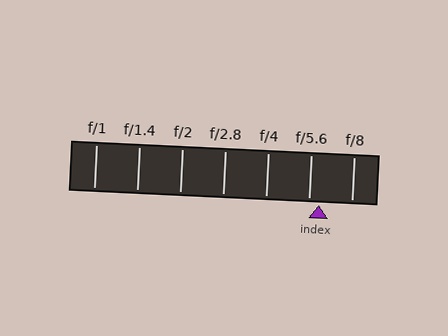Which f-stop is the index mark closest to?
The index mark is closest to f/5.6.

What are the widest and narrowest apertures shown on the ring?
The widest aperture shown is f/1 and the narrowest is f/8.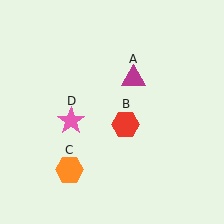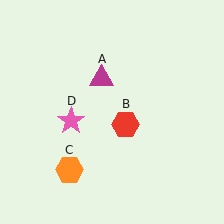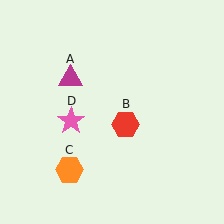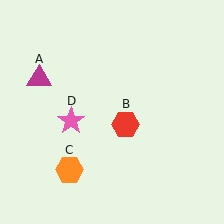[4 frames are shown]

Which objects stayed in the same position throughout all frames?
Red hexagon (object B) and orange hexagon (object C) and pink star (object D) remained stationary.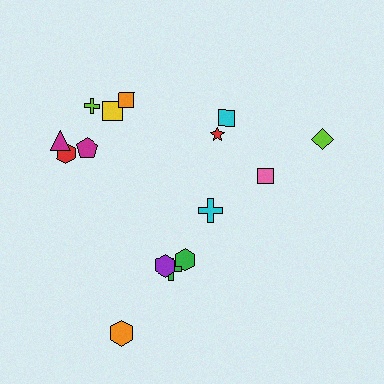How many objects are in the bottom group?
There are 5 objects.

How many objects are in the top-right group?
There are 4 objects.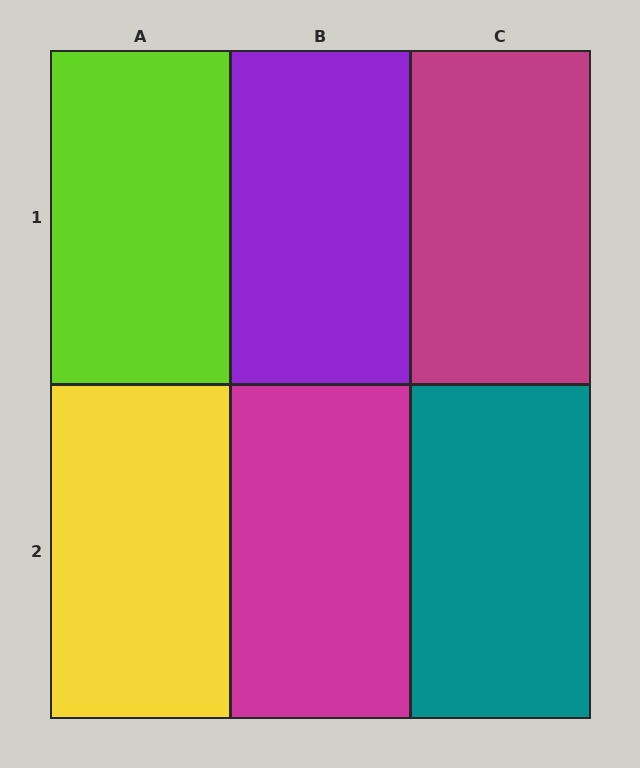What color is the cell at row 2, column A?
Yellow.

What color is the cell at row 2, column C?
Teal.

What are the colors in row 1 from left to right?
Lime, purple, magenta.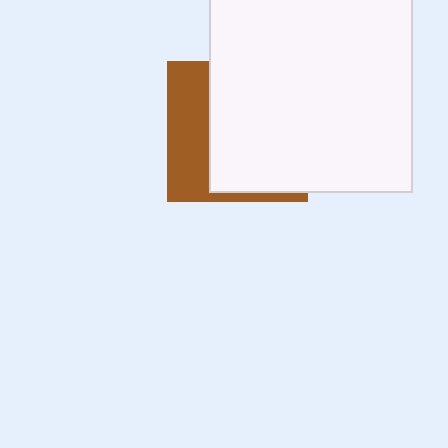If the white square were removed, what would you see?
You would see the complete brown square.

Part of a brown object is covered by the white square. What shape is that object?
It is a square.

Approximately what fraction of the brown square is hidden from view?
Roughly 66% of the brown square is hidden behind the white square.